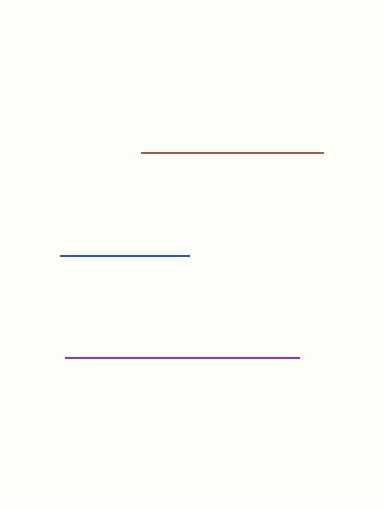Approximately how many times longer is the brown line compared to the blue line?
The brown line is approximately 1.4 times the length of the blue line.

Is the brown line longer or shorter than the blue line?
The brown line is longer than the blue line.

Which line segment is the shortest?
The blue line is the shortest at approximately 129 pixels.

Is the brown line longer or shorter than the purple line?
The purple line is longer than the brown line.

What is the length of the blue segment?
The blue segment is approximately 129 pixels long.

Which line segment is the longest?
The purple line is the longest at approximately 235 pixels.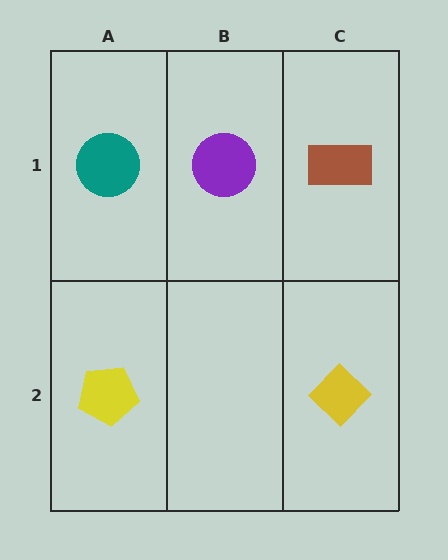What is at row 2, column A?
A yellow pentagon.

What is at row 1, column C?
A brown rectangle.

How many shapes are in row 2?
2 shapes.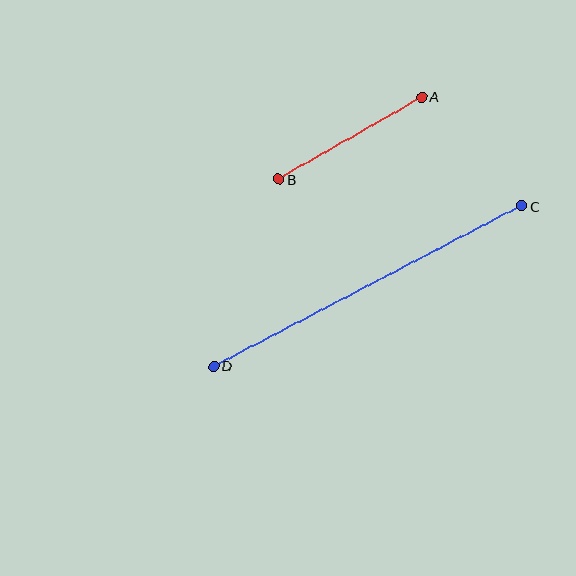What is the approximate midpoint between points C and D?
The midpoint is at approximately (368, 286) pixels.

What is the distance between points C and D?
The distance is approximately 347 pixels.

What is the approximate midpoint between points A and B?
The midpoint is at approximately (350, 138) pixels.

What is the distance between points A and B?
The distance is approximately 165 pixels.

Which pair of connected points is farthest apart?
Points C and D are farthest apart.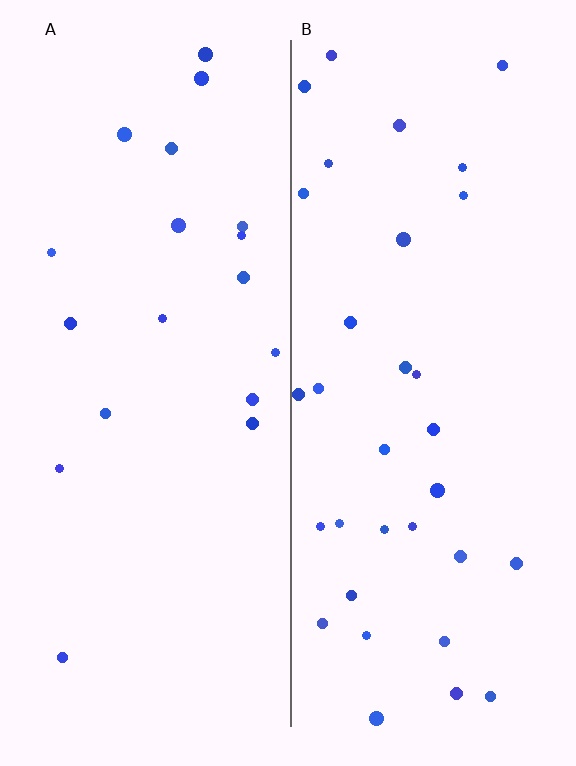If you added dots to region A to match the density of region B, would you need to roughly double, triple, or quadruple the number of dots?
Approximately double.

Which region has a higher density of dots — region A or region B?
B (the right).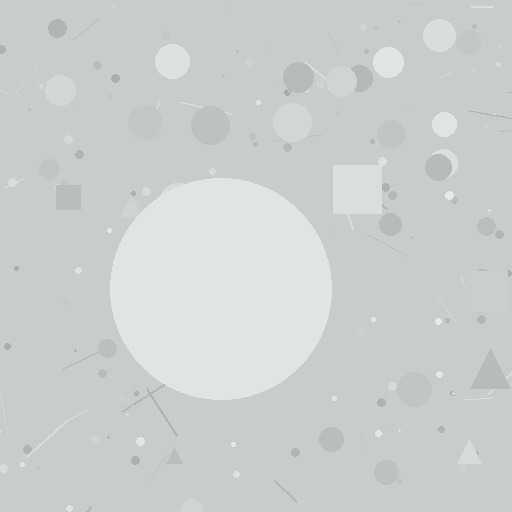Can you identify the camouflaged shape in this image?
The camouflaged shape is a circle.